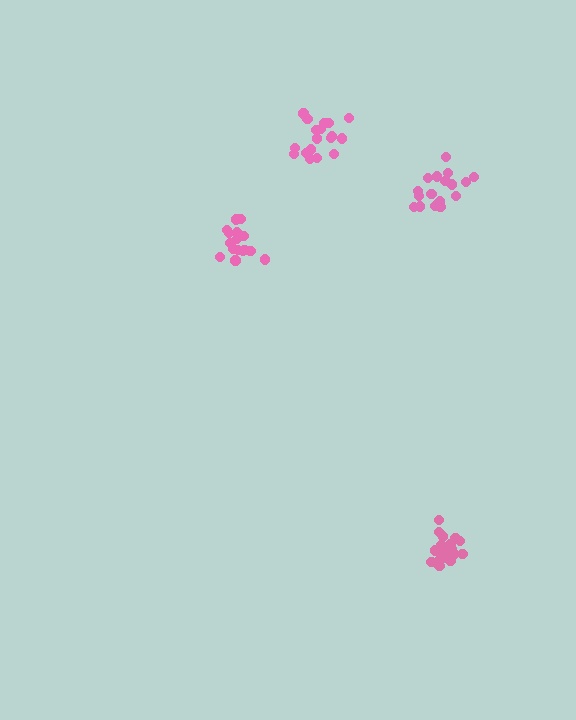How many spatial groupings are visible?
There are 4 spatial groupings.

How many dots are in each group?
Group 1: 18 dots, Group 2: 18 dots, Group 3: 19 dots, Group 4: 19 dots (74 total).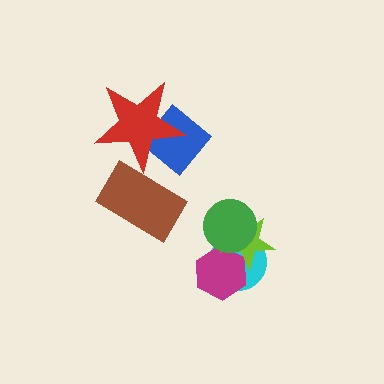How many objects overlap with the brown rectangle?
1 object overlaps with the brown rectangle.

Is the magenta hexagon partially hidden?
Yes, it is partially covered by another shape.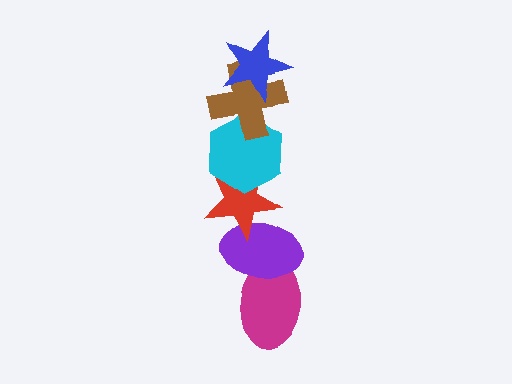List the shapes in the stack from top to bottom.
From top to bottom: the blue star, the brown cross, the cyan hexagon, the red star, the purple ellipse, the magenta ellipse.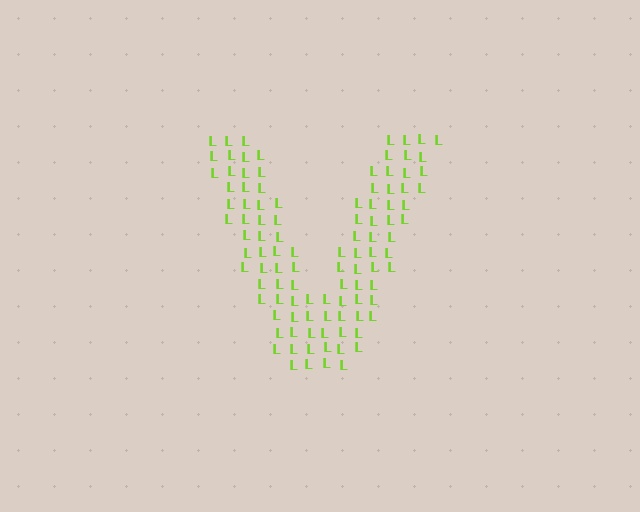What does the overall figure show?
The overall figure shows the letter V.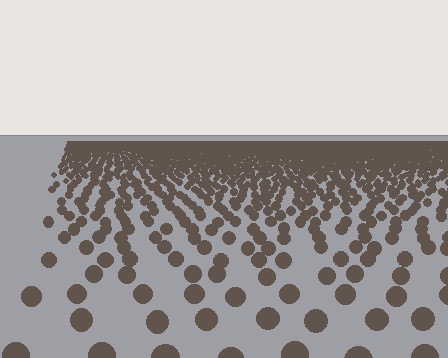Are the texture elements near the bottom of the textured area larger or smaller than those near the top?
Larger. Near the bottom, elements are closer to the viewer and appear at a bigger on-screen size.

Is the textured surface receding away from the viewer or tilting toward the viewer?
The surface is receding away from the viewer. Texture elements get smaller and denser toward the top.